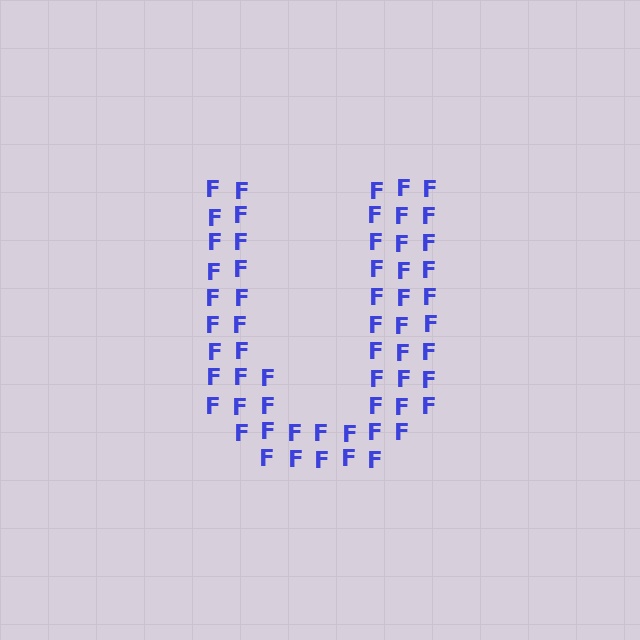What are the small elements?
The small elements are letter F's.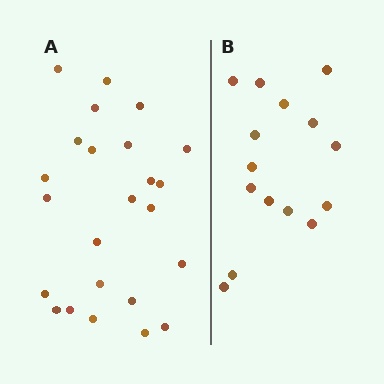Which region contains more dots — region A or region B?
Region A (the left region) has more dots.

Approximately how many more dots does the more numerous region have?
Region A has roughly 8 or so more dots than region B.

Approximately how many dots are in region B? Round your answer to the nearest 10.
About 20 dots. (The exact count is 15, which rounds to 20.)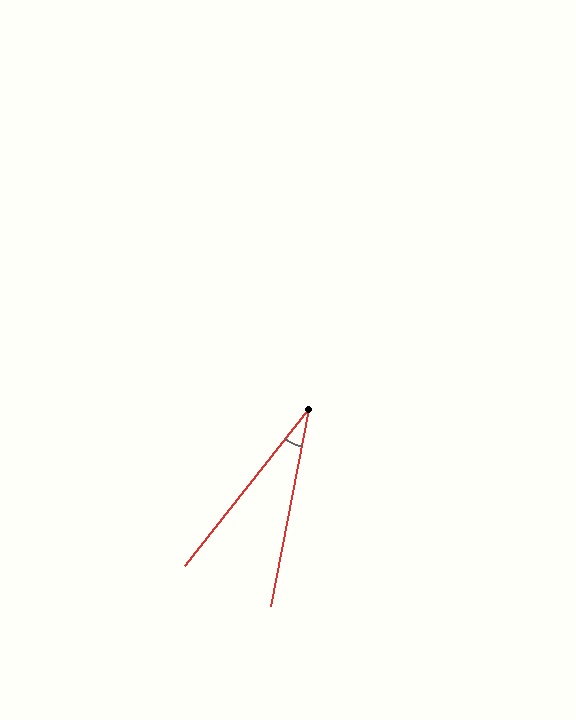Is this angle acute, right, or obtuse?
It is acute.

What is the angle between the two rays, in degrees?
Approximately 27 degrees.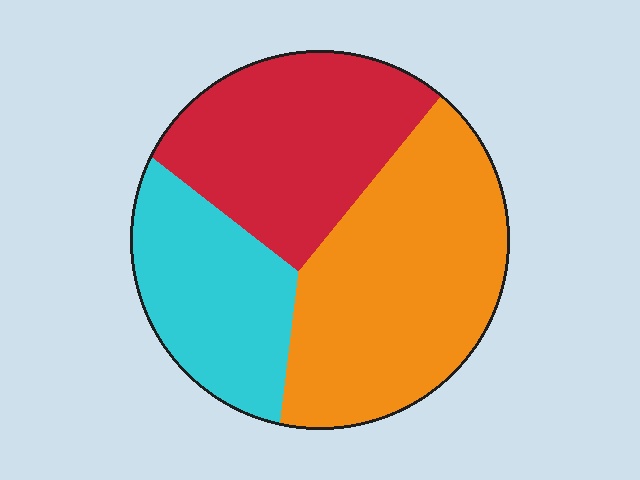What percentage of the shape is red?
Red takes up about one third (1/3) of the shape.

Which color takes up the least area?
Cyan, at roughly 25%.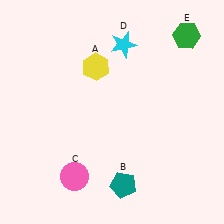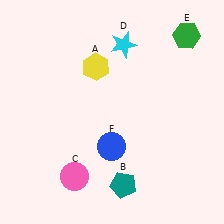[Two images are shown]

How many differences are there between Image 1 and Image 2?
There is 1 difference between the two images.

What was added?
A blue circle (F) was added in Image 2.